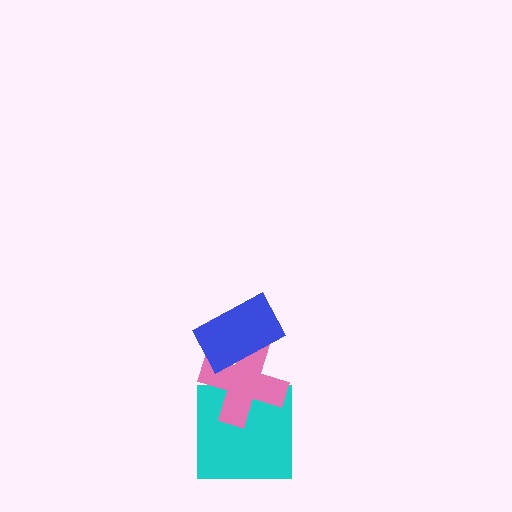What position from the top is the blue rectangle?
The blue rectangle is 1st from the top.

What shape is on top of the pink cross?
The blue rectangle is on top of the pink cross.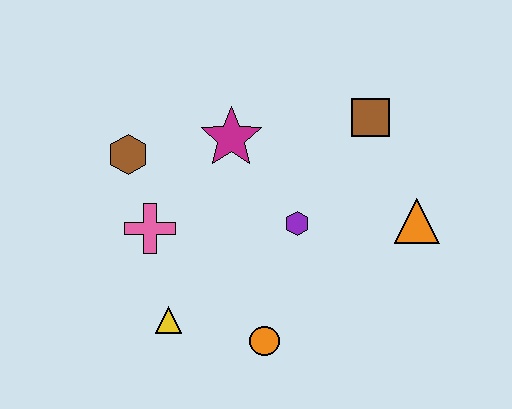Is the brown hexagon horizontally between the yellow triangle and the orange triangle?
No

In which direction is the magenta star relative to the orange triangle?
The magenta star is to the left of the orange triangle.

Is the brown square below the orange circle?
No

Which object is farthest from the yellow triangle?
The brown square is farthest from the yellow triangle.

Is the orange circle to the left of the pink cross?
No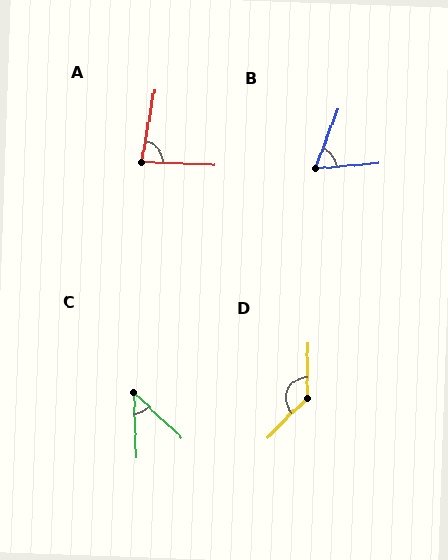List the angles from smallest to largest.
C (45°), B (65°), A (81°), D (136°).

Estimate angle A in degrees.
Approximately 81 degrees.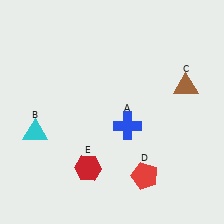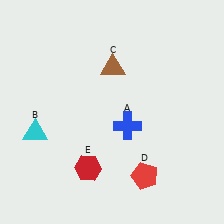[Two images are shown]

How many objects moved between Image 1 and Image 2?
1 object moved between the two images.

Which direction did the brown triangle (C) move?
The brown triangle (C) moved left.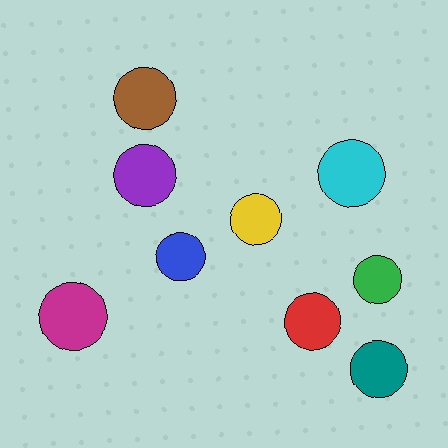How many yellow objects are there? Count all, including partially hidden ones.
There is 1 yellow object.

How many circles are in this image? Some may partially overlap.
There are 9 circles.